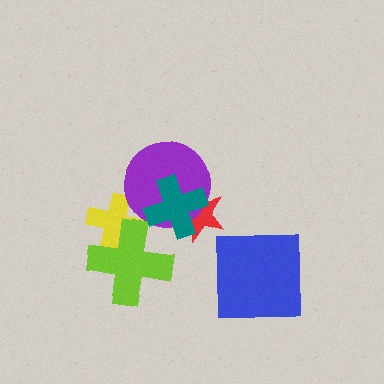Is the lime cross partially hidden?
No, no other shape covers it.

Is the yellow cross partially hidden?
Yes, it is partially covered by another shape.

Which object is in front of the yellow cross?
The lime cross is in front of the yellow cross.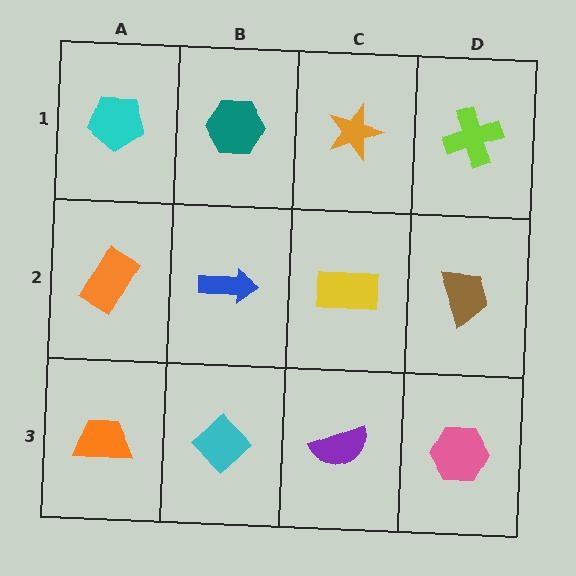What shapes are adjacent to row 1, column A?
An orange rectangle (row 2, column A), a teal hexagon (row 1, column B).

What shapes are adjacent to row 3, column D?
A brown trapezoid (row 2, column D), a purple semicircle (row 3, column C).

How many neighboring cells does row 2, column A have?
3.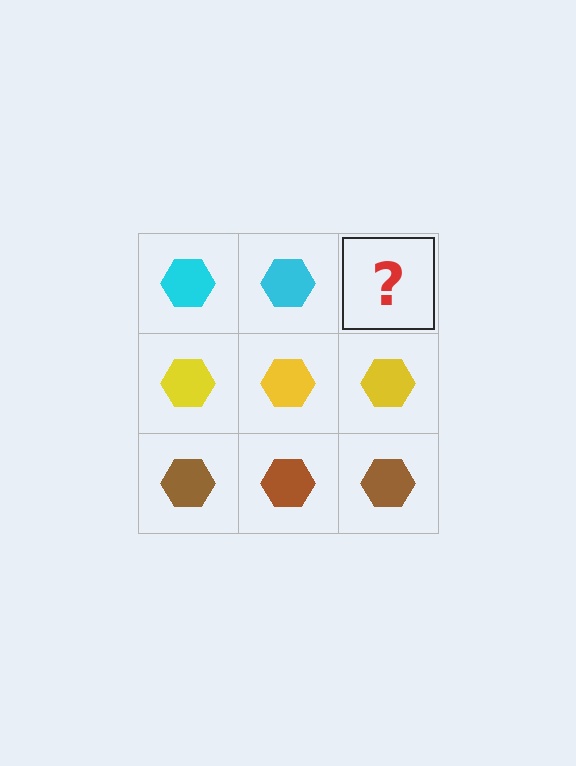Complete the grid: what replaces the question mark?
The question mark should be replaced with a cyan hexagon.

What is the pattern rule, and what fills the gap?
The rule is that each row has a consistent color. The gap should be filled with a cyan hexagon.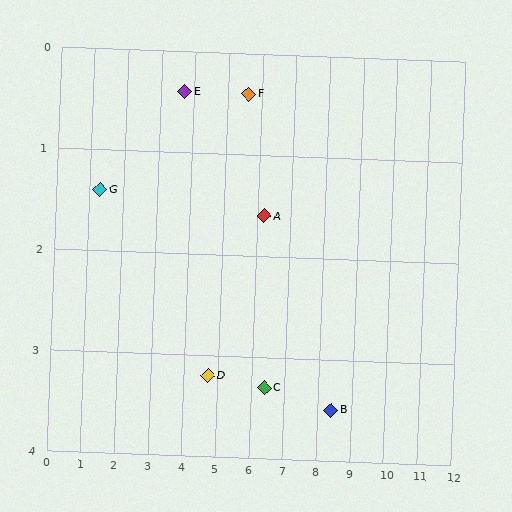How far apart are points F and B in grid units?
Points F and B are about 4.2 grid units apart.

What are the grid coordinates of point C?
Point C is at approximately (6.4, 3.3).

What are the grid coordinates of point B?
Point B is at approximately (8.4, 3.5).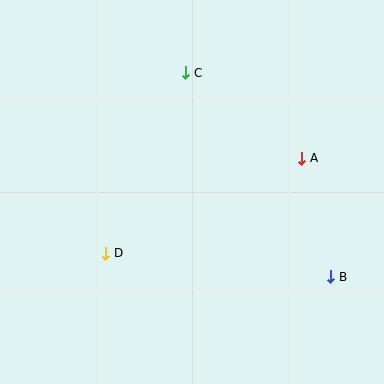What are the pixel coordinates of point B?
Point B is at (331, 277).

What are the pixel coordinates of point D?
Point D is at (106, 253).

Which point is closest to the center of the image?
Point D at (106, 253) is closest to the center.